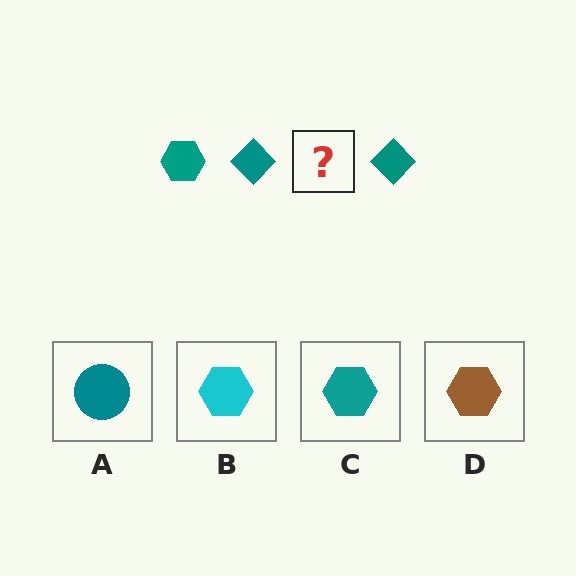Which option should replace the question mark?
Option C.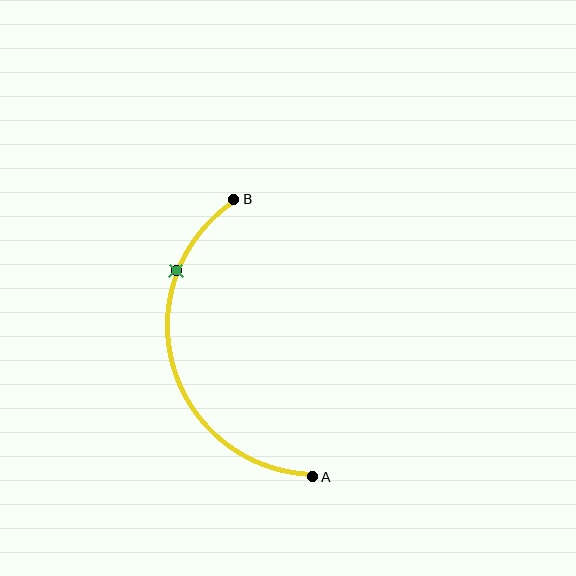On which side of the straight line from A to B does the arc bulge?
The arc bulges to the left of the straight line connecting A and B.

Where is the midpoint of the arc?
The arc midpoint is the point on the curve farthest from the straight line joining A and B. It sits to the left of that line.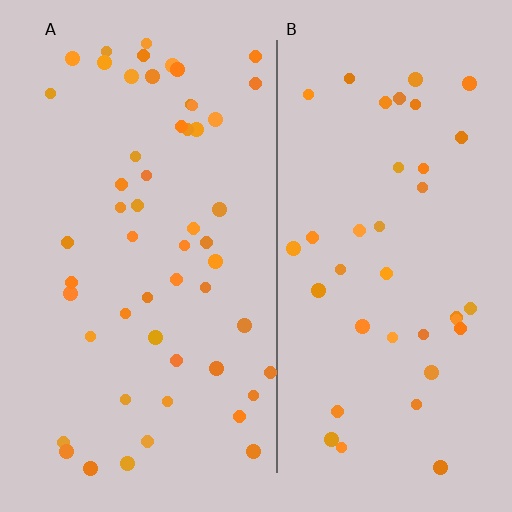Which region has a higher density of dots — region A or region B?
A (the left).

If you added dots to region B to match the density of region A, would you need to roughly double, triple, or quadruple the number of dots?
Approximately double.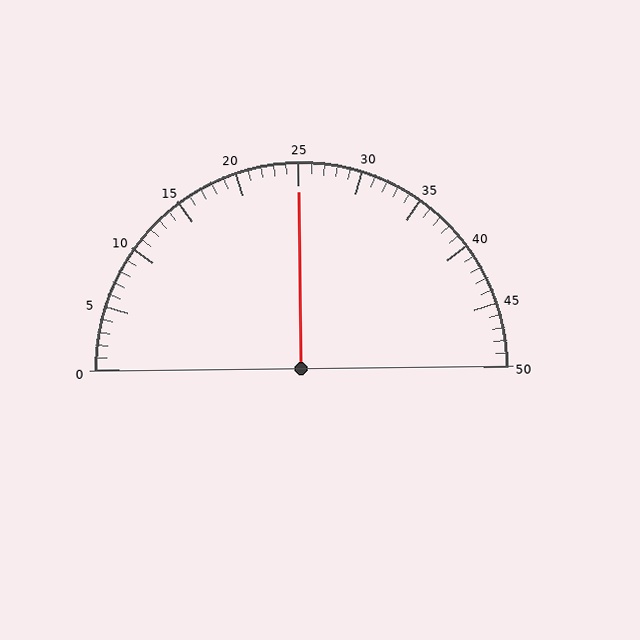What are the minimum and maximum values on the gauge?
The gauge ranges from 0 to 50.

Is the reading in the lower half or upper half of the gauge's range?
The reading is in the upper half of the range (0 to 50).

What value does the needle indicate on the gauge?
The needle indicates approximately 25.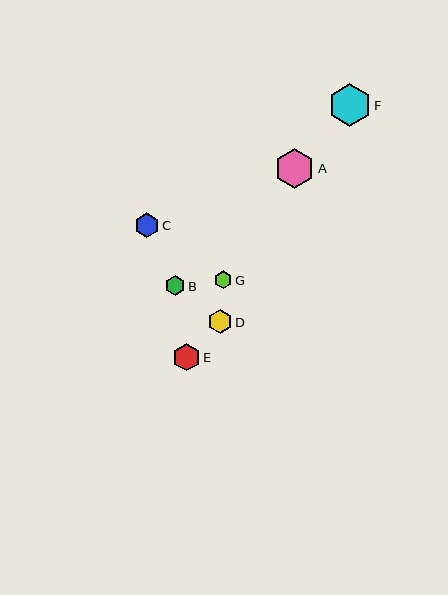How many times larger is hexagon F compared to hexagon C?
Hexagon F is approximately 1.8 times the size of hexagon C.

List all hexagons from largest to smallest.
From largest to smallest: F, A, E, D, C, B, G.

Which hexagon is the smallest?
Hexagon G is the smallest with a size of approximately 18 pixels.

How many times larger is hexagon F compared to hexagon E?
Hexagon F is approximately 1.6 times the size of hexagon E.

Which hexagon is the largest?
Hexagon F is the largest with a size of approximately 43 pixels.